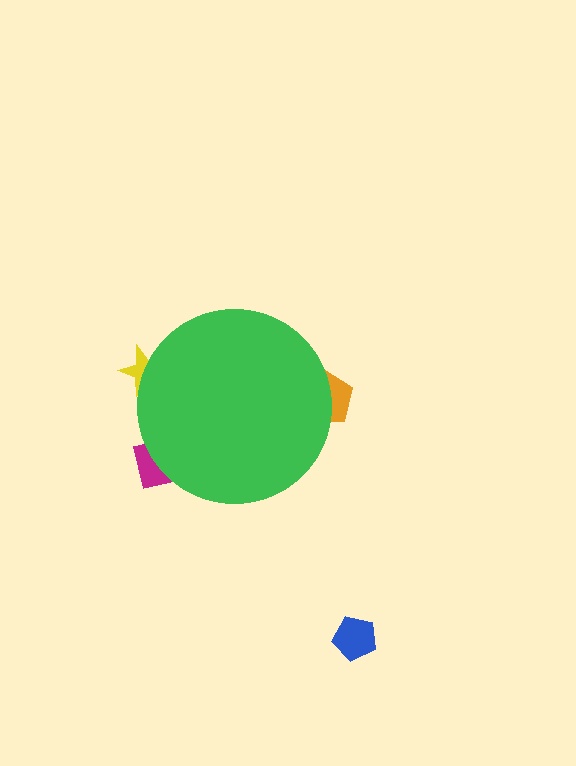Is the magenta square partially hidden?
Yes, the magenta square is partially hidden behind the green circle.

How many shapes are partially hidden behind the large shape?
3 shapes are partially hidden.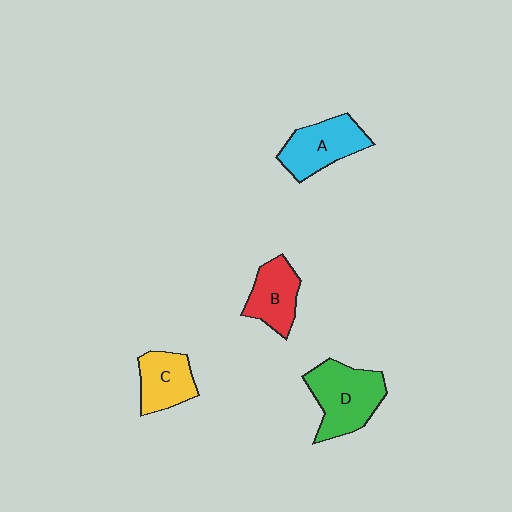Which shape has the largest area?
Shape D (green).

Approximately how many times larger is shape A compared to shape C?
Approximately 1.2 times.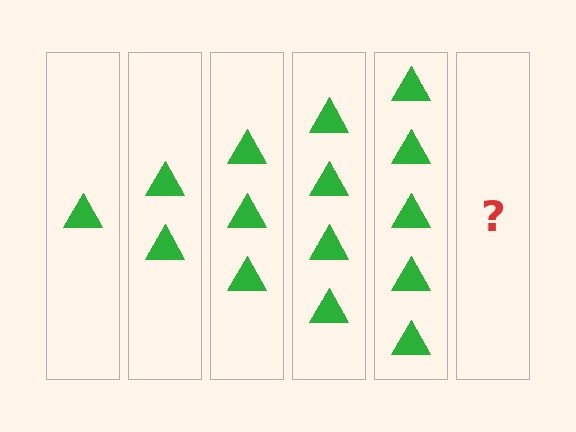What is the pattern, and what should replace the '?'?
The pattern is that each step adds one more triangle. The '?' should be 6 triangles.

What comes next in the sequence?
The next element should be 6 triangles.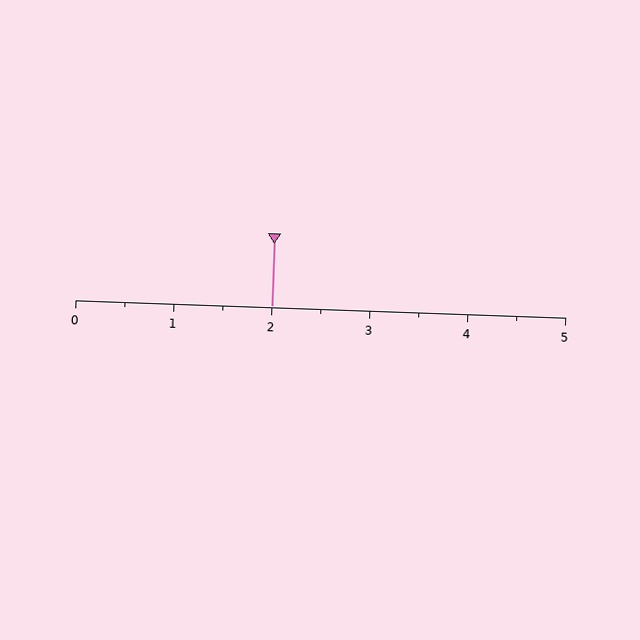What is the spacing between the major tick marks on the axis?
The major ticks are spaced 1 apart.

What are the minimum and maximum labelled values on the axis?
The axis runs from 0 to 5.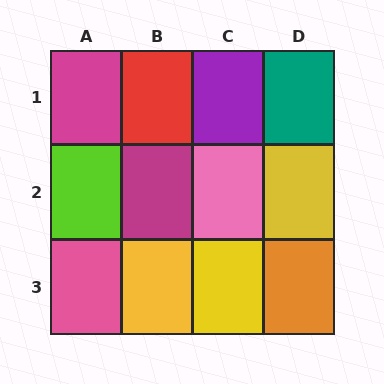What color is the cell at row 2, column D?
Yellow.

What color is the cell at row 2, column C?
Pink.